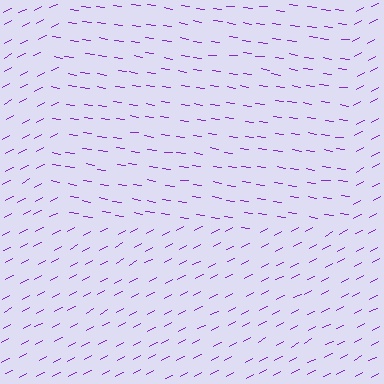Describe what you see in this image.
The image is filled with small purple line segments. A rectangle region in the image has lines oriented differently from the surrounding lines, creating a visible texture boundary.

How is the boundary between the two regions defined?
The boundary is defined purely by a change in line orientation (approximately 37 degrees difference). All lines are the same color and thickness.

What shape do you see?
I see a rectangle.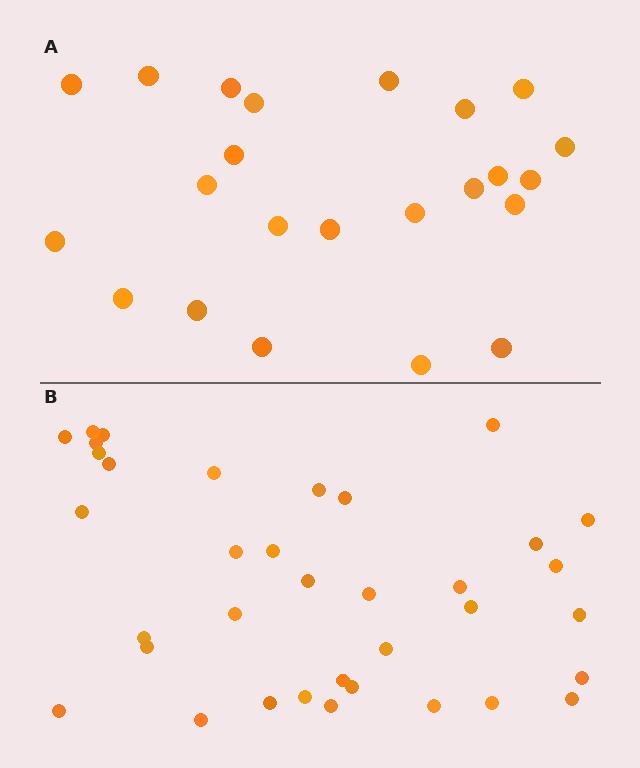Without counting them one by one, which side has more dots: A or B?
Region B (the bottom region) has more dots.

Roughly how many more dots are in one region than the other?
Region B has approximately 15 more dots than region A.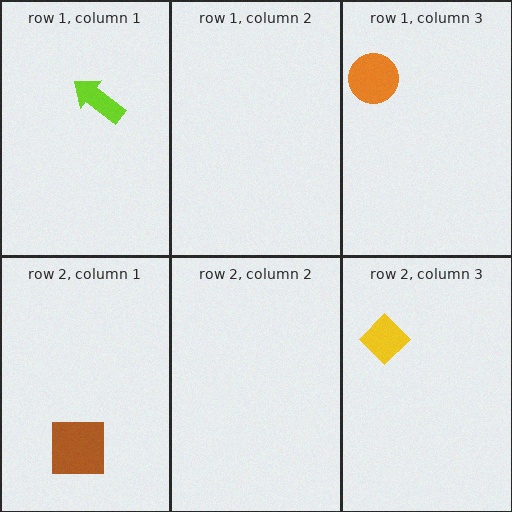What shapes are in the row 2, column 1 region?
The brown square.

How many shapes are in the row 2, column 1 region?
1.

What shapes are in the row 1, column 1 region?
The lime arrow.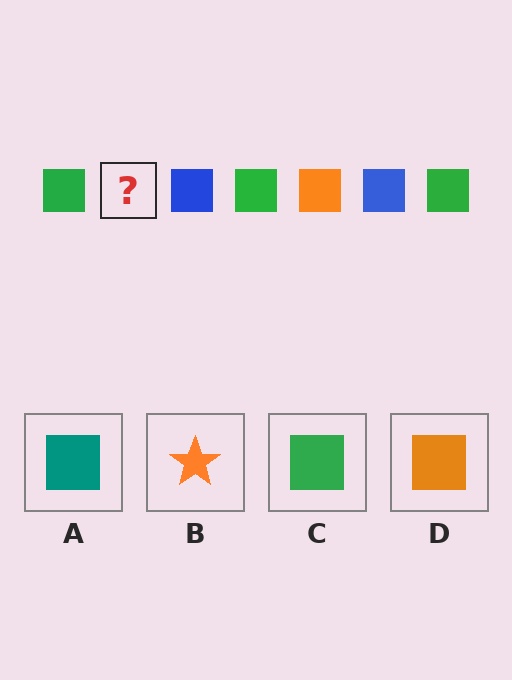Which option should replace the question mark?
Option D.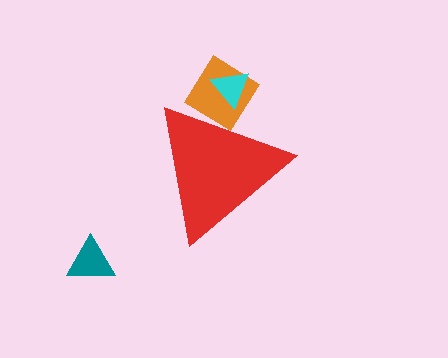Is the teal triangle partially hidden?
No, the teal triangle is fully visible.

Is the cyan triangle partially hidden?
Yes, the cyan triangle is partially hidden behind the red triangle.